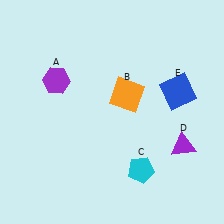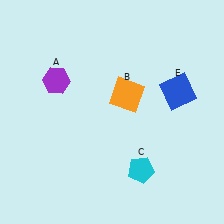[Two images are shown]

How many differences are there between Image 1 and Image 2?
There is 1 difference between the two images.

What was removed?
The purple triangle (D) was removed in Image 2.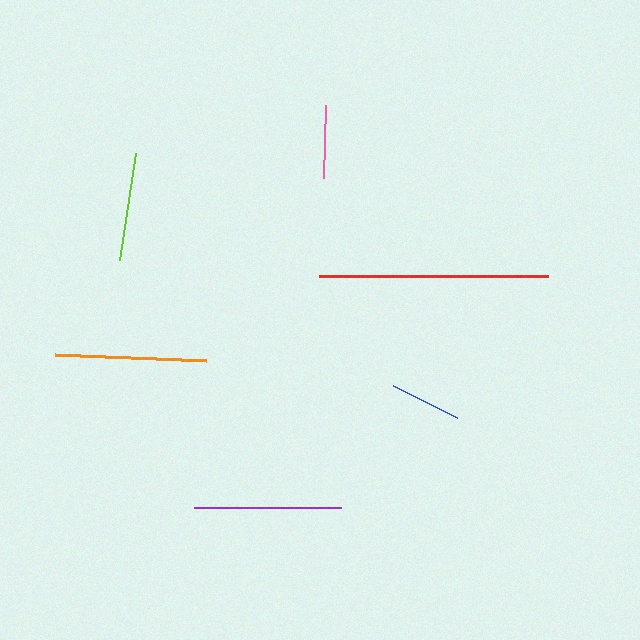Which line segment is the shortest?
The blue line is the shortest at approximately 72 pixels.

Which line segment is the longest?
The red line is the longest at approximately 229 pixels.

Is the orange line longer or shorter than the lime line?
The orange line is longer than the lime line.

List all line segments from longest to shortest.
From longest to shortest: red, orange, purple, lime, pink, blue.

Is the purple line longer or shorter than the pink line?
The purple line is longer than the pink line.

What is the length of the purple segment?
The purple segment is approximately 148 pixels long.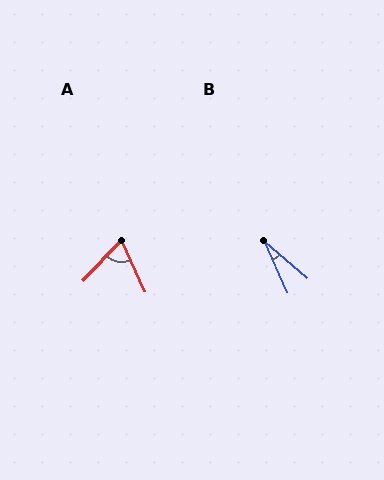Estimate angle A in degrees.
Approximately 68 degrees.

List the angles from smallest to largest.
B (25°), A (68°).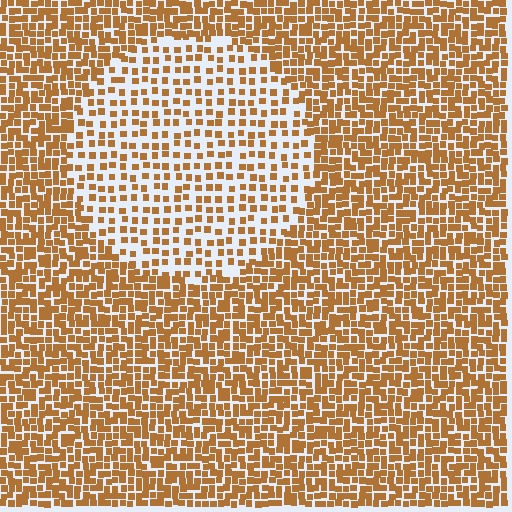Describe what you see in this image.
The image contains small brown elements arranged at two different densities. A circle-shaped region is visible where the elements are less densely packed than the surrounding area.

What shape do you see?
I see a circle.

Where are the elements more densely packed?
The elements are more densely packed outside the circle boundary.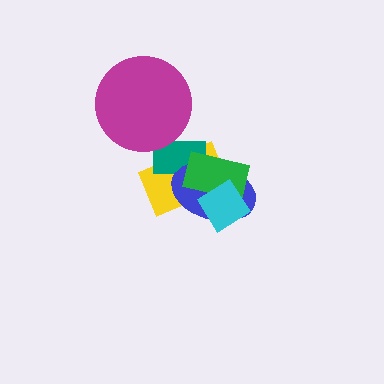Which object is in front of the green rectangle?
The cyan diamond is in front of the green rectangle.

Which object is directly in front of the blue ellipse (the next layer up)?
The green rectangle is directly in front of the blue ellipse.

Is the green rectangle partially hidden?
Yes, it is partially covered by another shape.